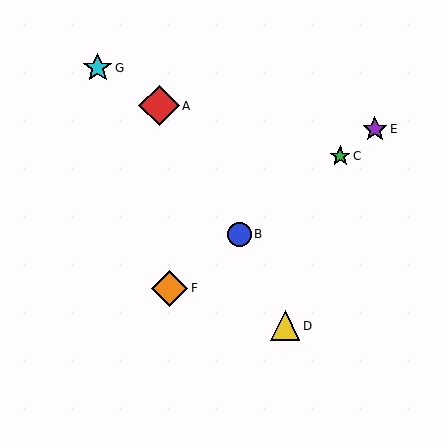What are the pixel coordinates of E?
Object E is at (375, 129).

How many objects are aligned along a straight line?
4 objects (B, C, E, F) are aligned along a straight line.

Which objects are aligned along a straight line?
Objects B, C, E, F are aligned along a straight line.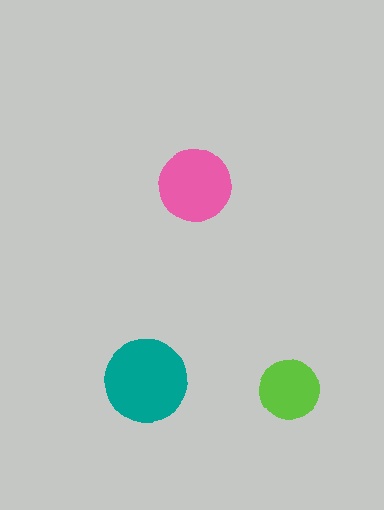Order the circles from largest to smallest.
the teal one, the pink one, the lime one.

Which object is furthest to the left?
The teal circle is leftmost.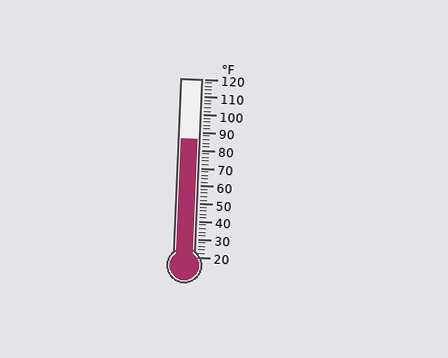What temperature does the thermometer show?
The thermometer shows approximately 86°F.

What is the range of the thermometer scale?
The thermometer scale ranges from 20°F to 120°F.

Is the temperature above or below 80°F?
The temperature is above 80°F.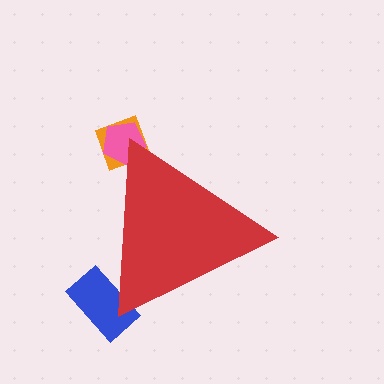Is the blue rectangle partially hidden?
Yes, the blue rectangle is partially hidden behind the red triangle.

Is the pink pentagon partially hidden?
Yes, the pink pentagon is partially hidden behind the red triangle.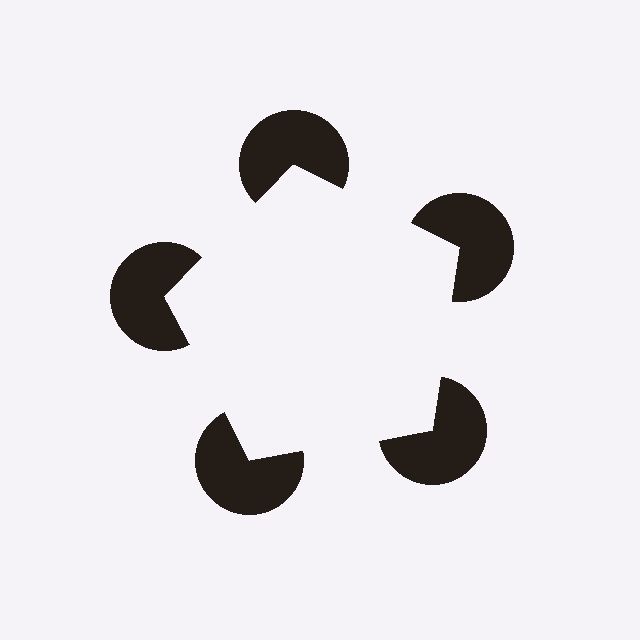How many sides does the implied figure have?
5 sides.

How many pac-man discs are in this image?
There are 5 — one at each vertex of the illusory pentagon.